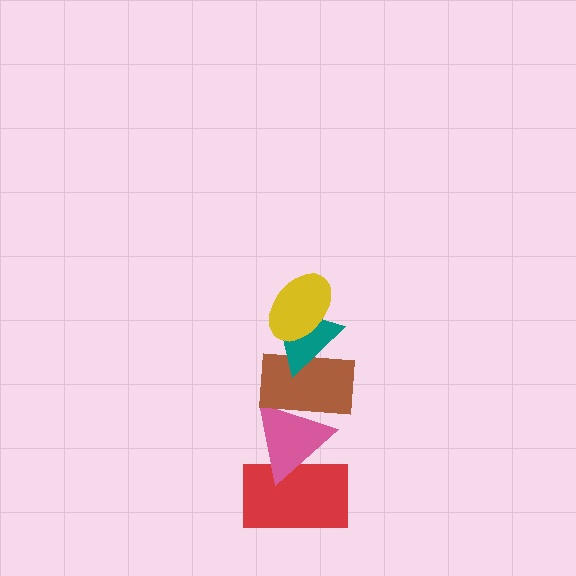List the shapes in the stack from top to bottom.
From top to bottom: the yellow ellipse, the teal triangle, the brown rectangle, the pink triangle, the red rectangle.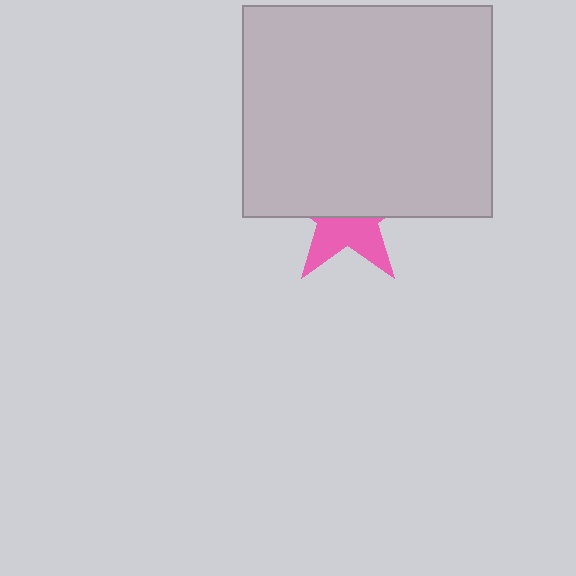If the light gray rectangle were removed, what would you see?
You would see the complete pink star.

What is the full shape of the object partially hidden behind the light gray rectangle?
The partially hidden object is a pink star.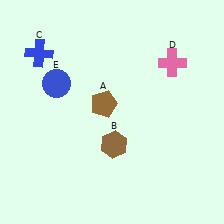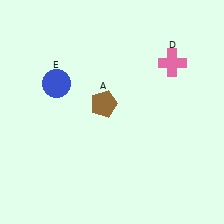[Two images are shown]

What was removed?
The brown hexagon (B), the blue cross (C) were removed in Image 2.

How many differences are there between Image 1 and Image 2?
There are 2 differences between the two images.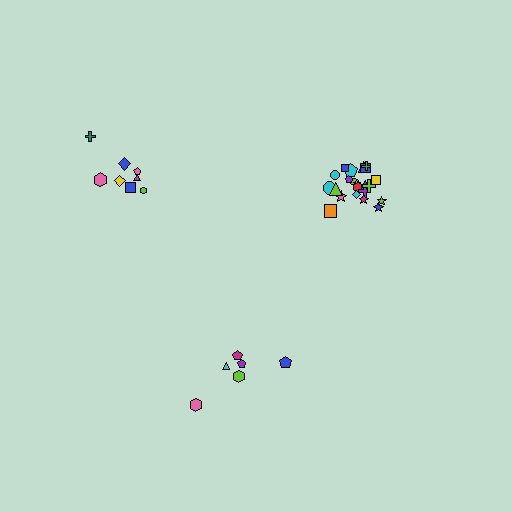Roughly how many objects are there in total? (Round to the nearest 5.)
Roughly 35 objects in total.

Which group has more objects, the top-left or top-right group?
The top-right group.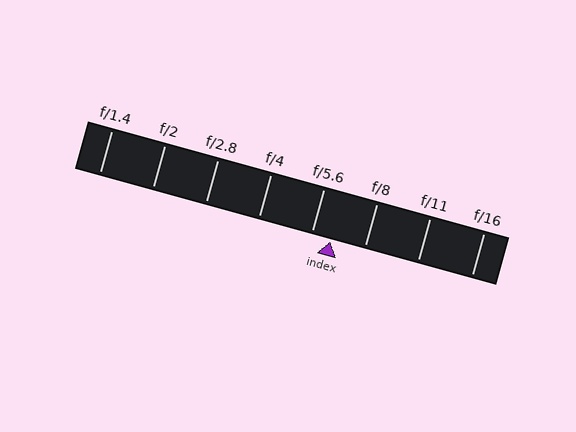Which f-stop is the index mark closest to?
The index mark is closest to f/5.6.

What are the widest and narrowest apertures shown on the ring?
The widest aperture shown is f/1.4 and the narrowest is f/16.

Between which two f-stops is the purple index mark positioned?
The index mark is between f/5.6 and f/8.